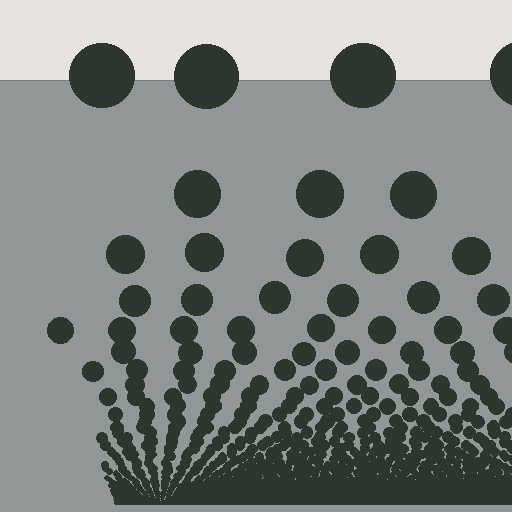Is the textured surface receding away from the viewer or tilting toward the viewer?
The surface appears to tilt toward the viewer. Texture elements get larger and sparser toward the top.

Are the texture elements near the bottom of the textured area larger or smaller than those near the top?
Smaller. The gradient is inverted — elements near the bottom are smaller and denser.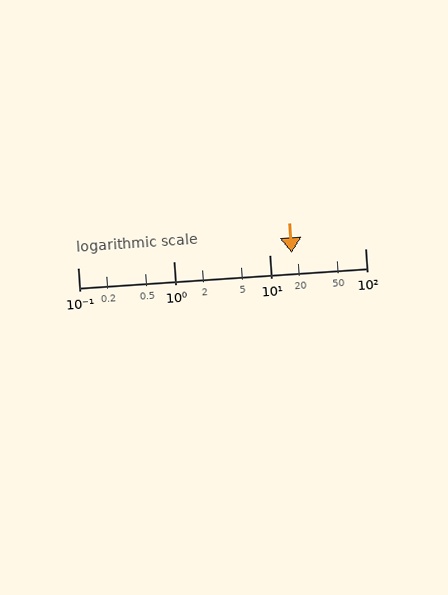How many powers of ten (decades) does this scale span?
The scale spans 3 decades, from 0.1 to 100.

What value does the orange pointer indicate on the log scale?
The pointer indicates approximately 17.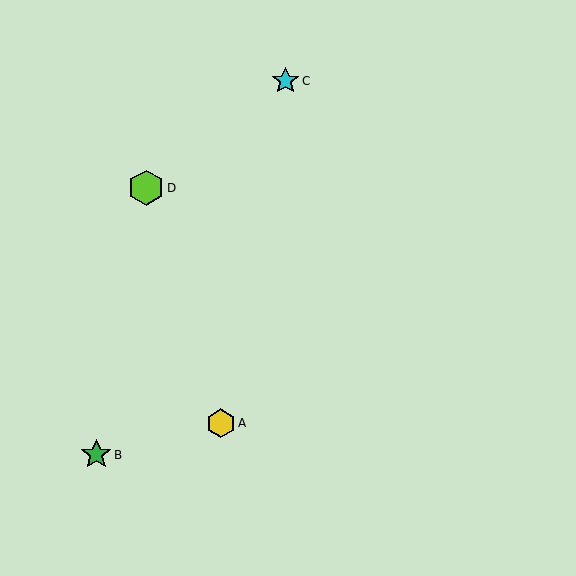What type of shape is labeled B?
Shape B is a green star.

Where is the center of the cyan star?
The center of the cyan star is at (286, 81).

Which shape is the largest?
The lime hexagon (labeled D) is the largest.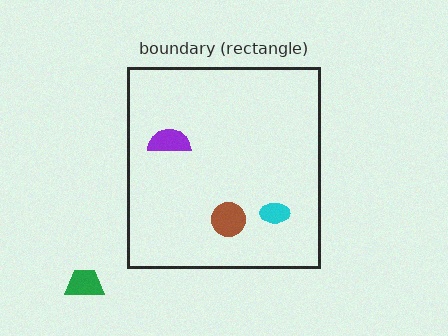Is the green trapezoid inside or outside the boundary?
Outside.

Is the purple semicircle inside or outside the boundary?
Inside.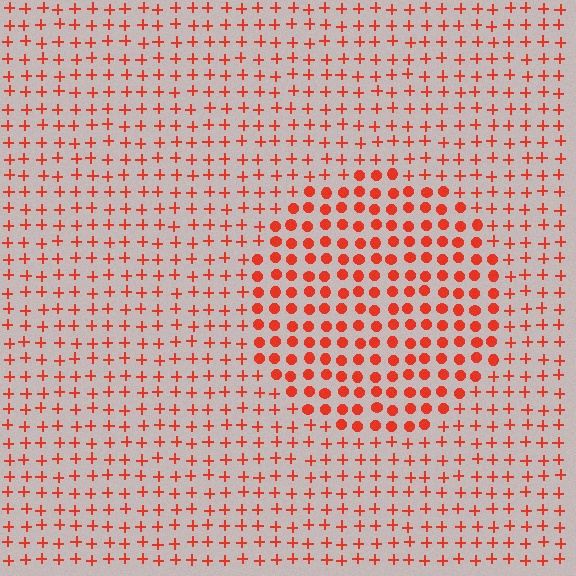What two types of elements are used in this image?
The image uses circles inside the circle region and plus signs outside it.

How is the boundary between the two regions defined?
The boundary is defined by a change in element shape: circles inside vs. plus signs outside. All elements share the same color and spacing.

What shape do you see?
I see a circle.